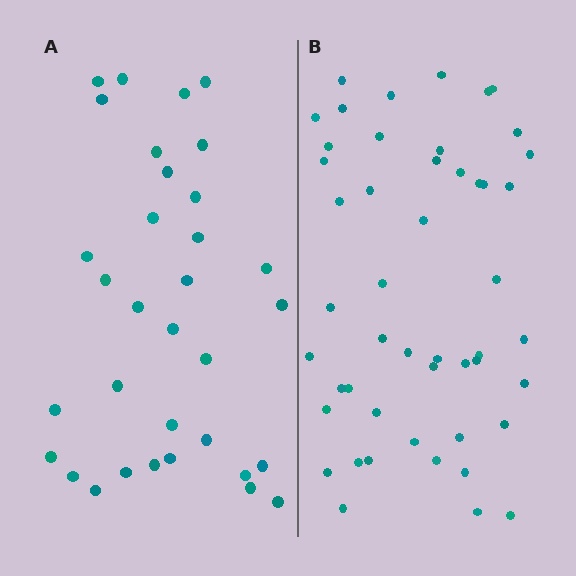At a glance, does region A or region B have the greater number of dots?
Region B (the right region) has more dots.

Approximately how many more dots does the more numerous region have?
Region B has approximately 15 more dots than region A.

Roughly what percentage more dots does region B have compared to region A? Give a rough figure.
About 50% more.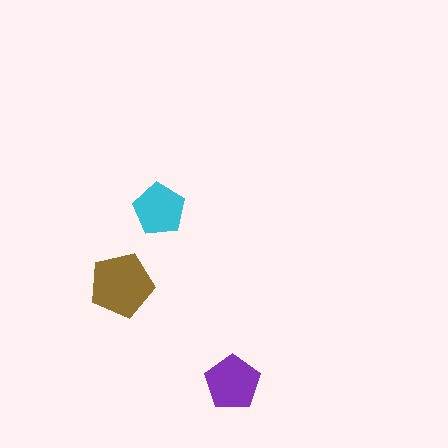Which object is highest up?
The cyan pentagon is topmost.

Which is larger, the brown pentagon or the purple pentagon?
The brown one.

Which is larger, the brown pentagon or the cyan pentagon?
The brown one.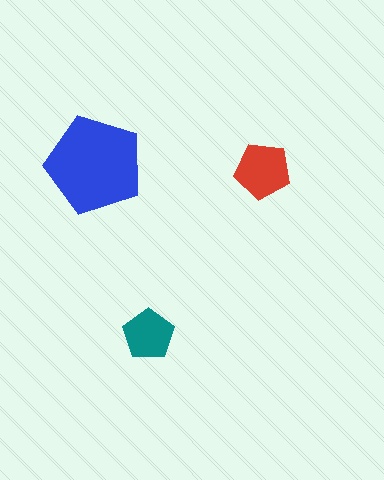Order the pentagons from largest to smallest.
the blue one, the red one, the teal one.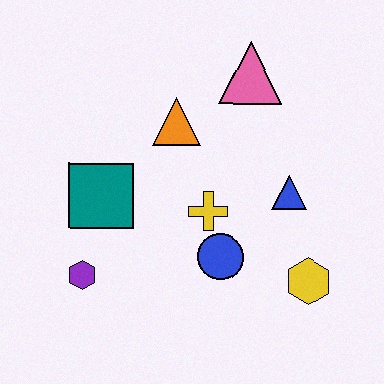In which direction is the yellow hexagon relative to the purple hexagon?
The yellow hexagon is to the right of the purple hexagon.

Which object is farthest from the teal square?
The yellow hexagon is farthest from the teal square.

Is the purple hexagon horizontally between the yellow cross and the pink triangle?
No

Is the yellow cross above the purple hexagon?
Yes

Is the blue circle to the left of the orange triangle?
No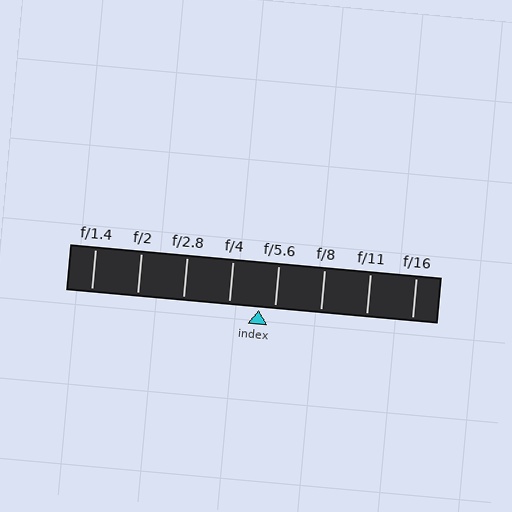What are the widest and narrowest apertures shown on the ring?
The widest aperture shown is f/1.4 and the narrowest is f/16.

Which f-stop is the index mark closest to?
The index mark is closest to f/5.6.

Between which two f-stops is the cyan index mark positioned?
The index mark is between f/4 and f/5.6.